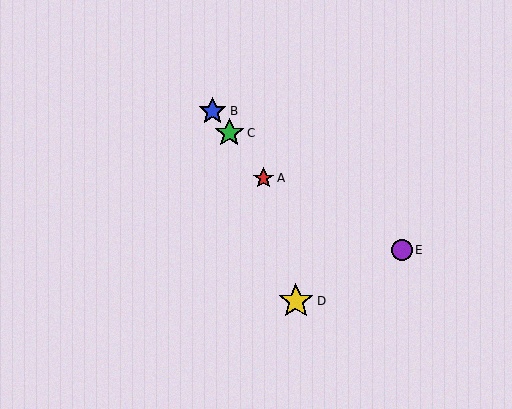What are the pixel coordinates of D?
Object D is at (296, 301).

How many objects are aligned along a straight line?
3 objects (A, B, C) are aligned along a straight line.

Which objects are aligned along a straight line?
Objects A, B, C are aligned along a straight line.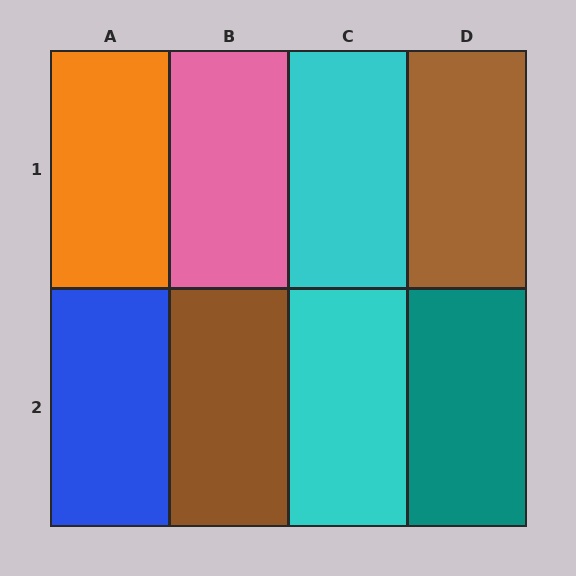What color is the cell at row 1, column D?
Brown.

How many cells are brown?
2 cells are brown.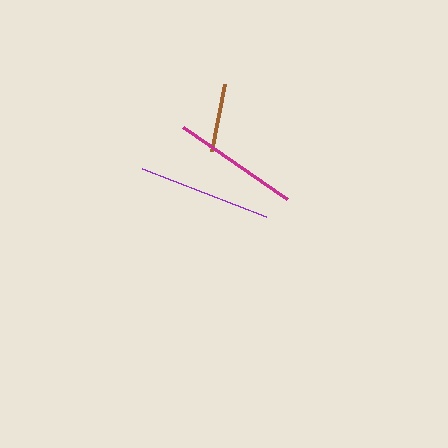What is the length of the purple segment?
The purple segment is approximately 133 pixels long.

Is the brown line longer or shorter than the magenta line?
The magenta line is longer than the brown line.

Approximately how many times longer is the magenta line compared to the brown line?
The magenta line is approximately 1.8 times the length of the brown line.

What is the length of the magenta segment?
The magenta segment is approximately 126 pixels long.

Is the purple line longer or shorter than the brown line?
The purple line is longer than the brown line.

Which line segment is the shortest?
The brown line is the shortest at approximately 68 pixels.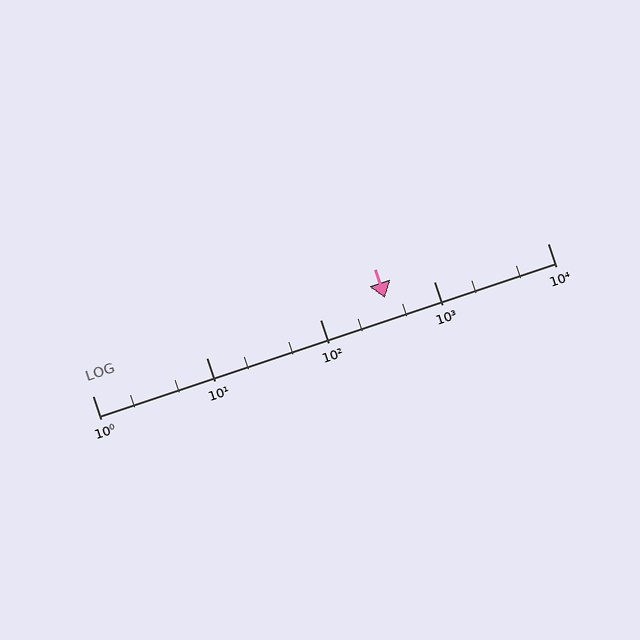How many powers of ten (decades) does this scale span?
The scale spans 4 decades, from 1 to 10000.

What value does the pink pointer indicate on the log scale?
The pointer indicates approximately 370.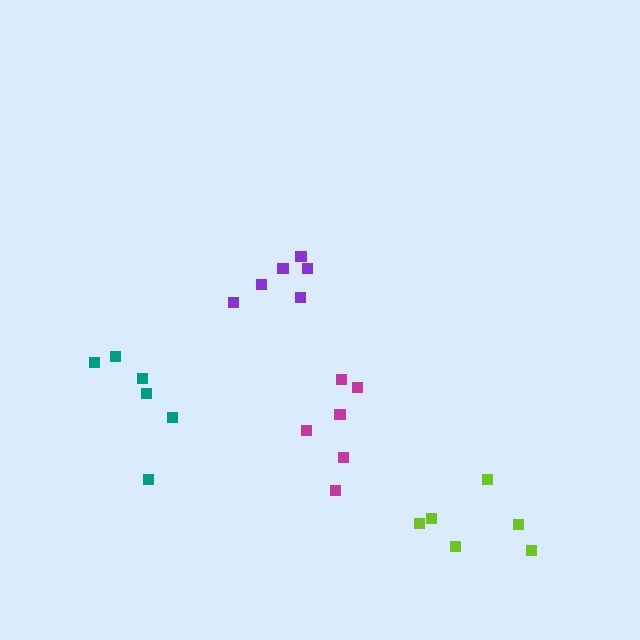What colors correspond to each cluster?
The clusters are colored: purple, lime, magenta, teal.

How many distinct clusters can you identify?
There are 4 distinct clusters.